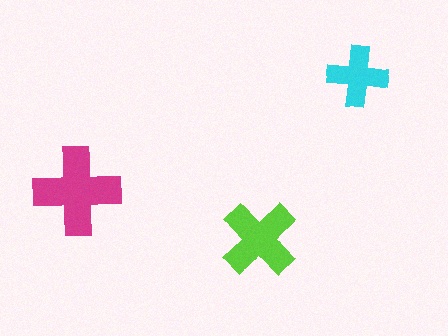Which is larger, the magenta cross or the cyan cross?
The magenta one.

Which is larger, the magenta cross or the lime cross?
The magenta one.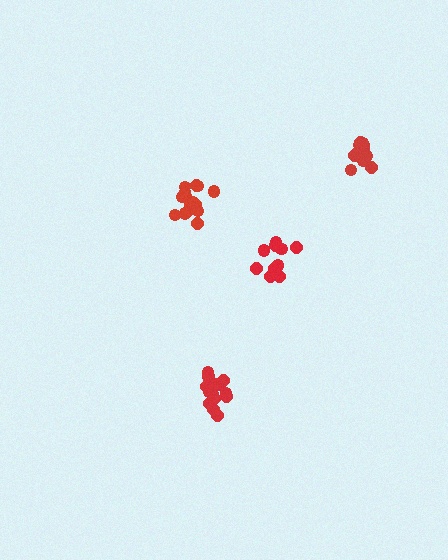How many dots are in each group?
Group 1: 10 dots, Group 2: 12 dots, Group 3: 16 dots, Group 4: 15 dots (53 total).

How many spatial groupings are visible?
There are 4 spatial groupings.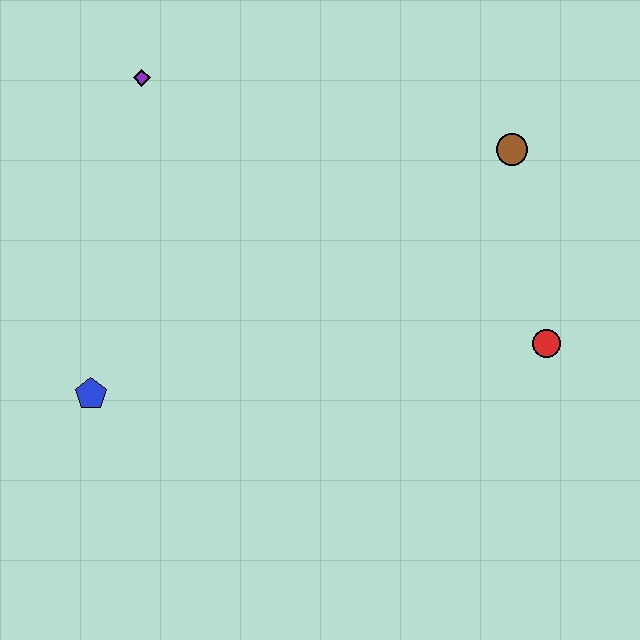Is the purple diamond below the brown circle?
No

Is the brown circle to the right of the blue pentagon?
Yes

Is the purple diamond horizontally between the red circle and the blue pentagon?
Yes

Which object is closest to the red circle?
The brown circle is closest to the red circle.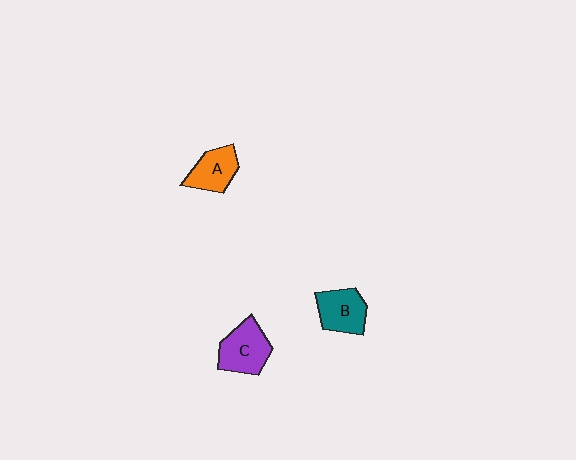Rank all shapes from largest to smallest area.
From largest to smallest: C (purple), B (teal), A (orange).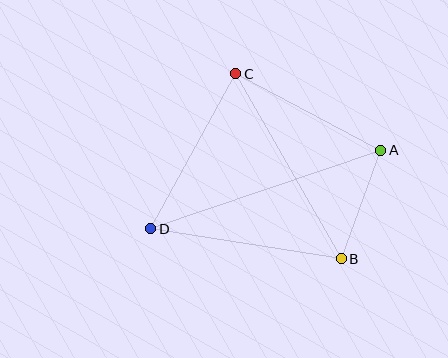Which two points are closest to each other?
Points A and B are closest to each other.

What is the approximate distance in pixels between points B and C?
The distance between B and C is approximately 213 pixels.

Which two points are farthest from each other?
Points A and D are farthest from each other.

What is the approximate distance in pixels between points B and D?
The distance between B and D is approximately 193 pixels.